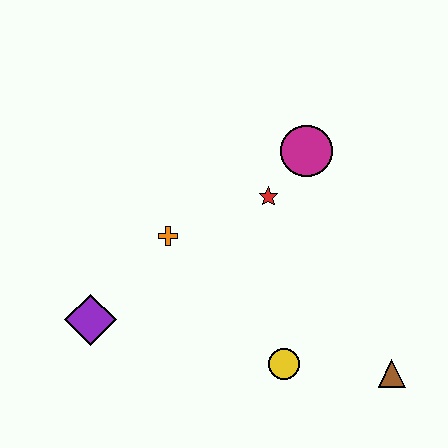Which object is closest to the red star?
The magenta circle is closest to the red star.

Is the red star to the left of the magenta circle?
Yes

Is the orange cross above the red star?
No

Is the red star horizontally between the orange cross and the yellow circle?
Yes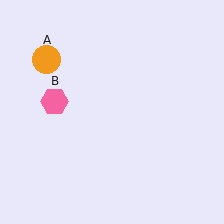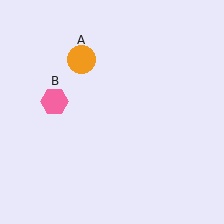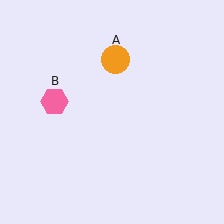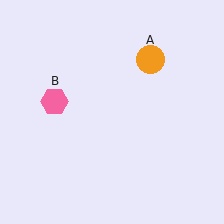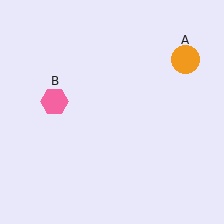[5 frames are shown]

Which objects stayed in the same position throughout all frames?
Pink hexagon (object B) remained stationary.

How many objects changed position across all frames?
1 object changed position: orange circle (object A).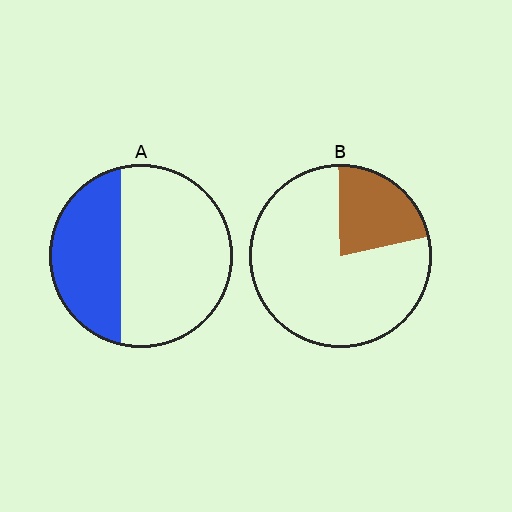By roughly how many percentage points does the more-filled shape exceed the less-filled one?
By roughly 15 percentage points (A over B).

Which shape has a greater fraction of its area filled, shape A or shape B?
Shape A.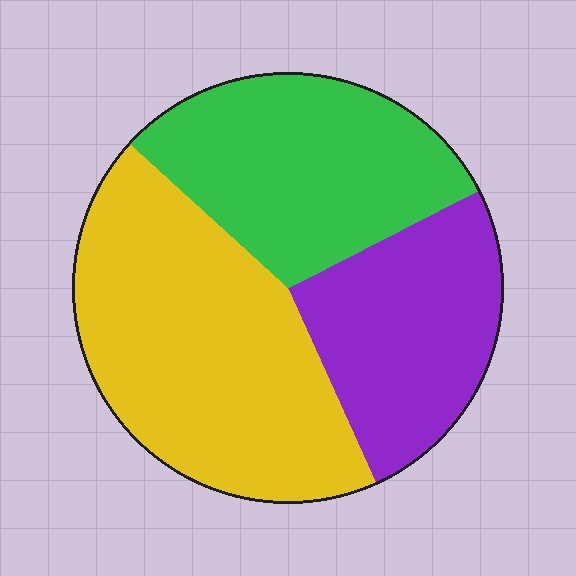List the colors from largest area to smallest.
From largest to smallest: yellow, green, purple.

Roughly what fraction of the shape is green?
Green covers about 30% of the shape.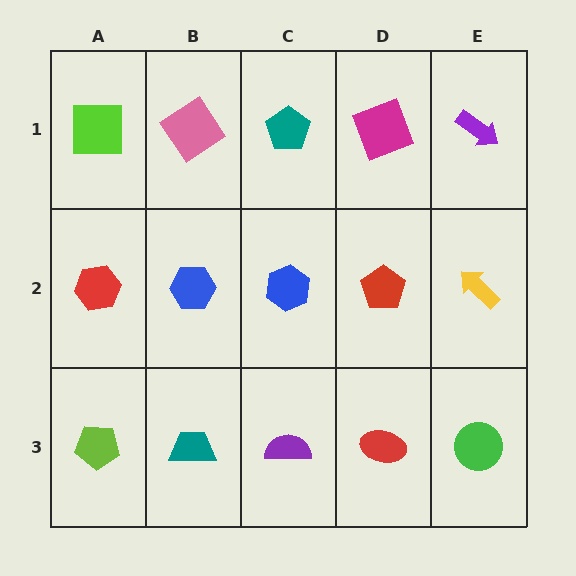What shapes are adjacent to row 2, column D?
A magenta square (row 1, column D), a red ellipse (row 3, column D), a blue hexagon (row 2, column C), a yellow arrow (row 2, column E).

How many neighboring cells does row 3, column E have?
2.